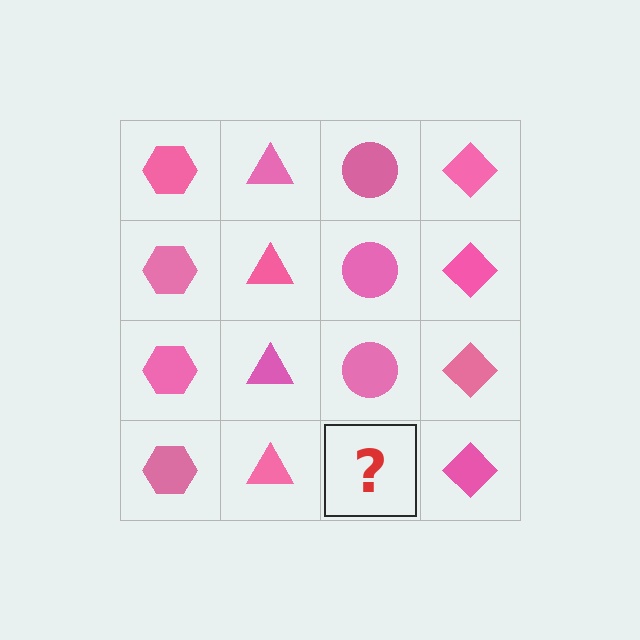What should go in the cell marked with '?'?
The missing cell should contain a pink circle.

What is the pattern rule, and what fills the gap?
The rule is that each column has a consistent shape. The gap should be filled with a pink circle.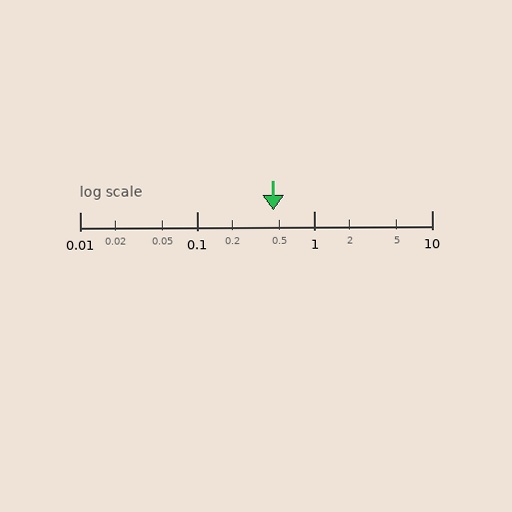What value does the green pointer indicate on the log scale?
The pointer indicates approximately 0.45.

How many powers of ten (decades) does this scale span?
The scale spans 3 decades, from 0.01 to 10.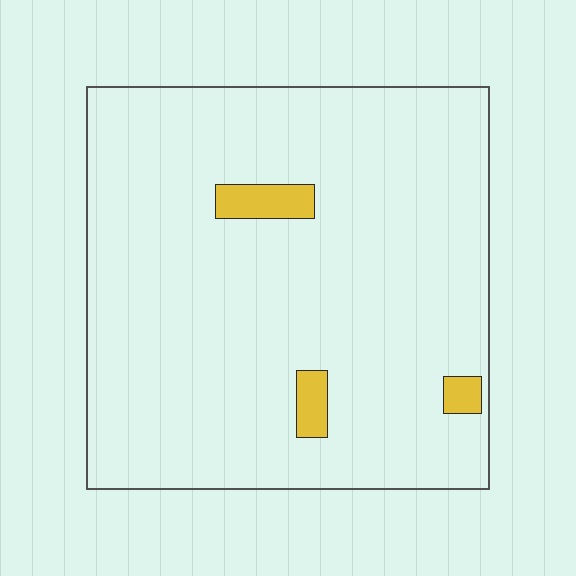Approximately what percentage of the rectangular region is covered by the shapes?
Approximately 5%.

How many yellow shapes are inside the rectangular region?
3.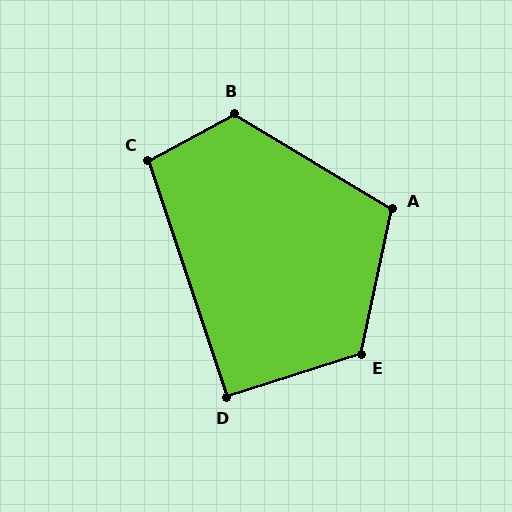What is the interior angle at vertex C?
Approximately 100 degrees (obtuse).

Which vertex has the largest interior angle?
B, at approximately 120 degrees.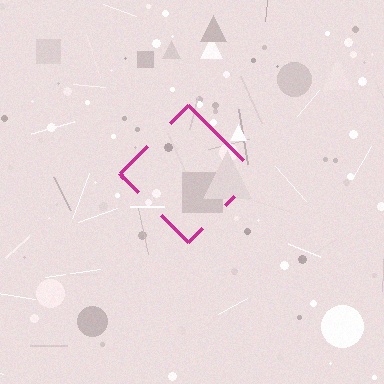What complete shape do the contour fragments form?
The contour fragments form a diamond.